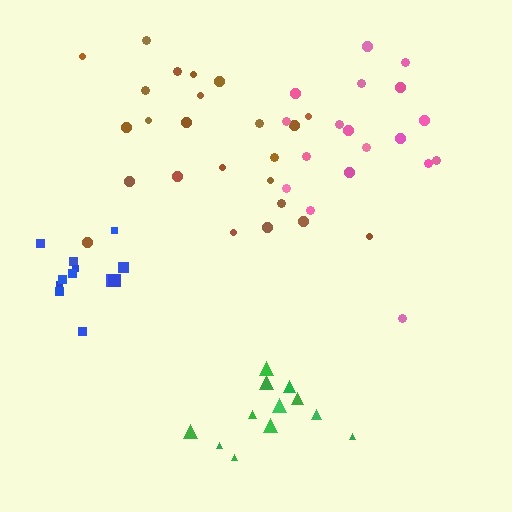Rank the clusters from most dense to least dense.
blue, green, brown, pink.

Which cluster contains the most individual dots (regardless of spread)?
Brown (24).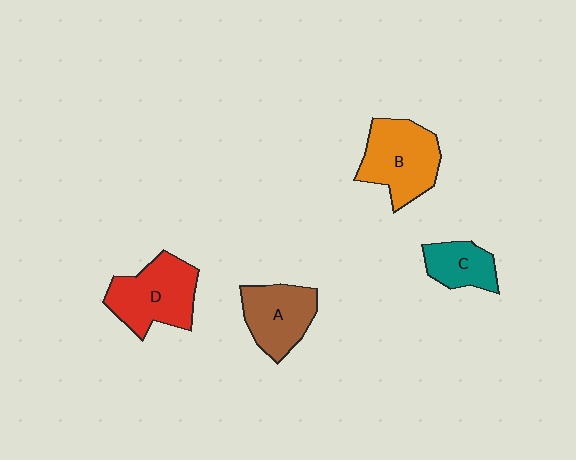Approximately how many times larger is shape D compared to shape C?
Approximately 1.8 times.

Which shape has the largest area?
Shape B (orange).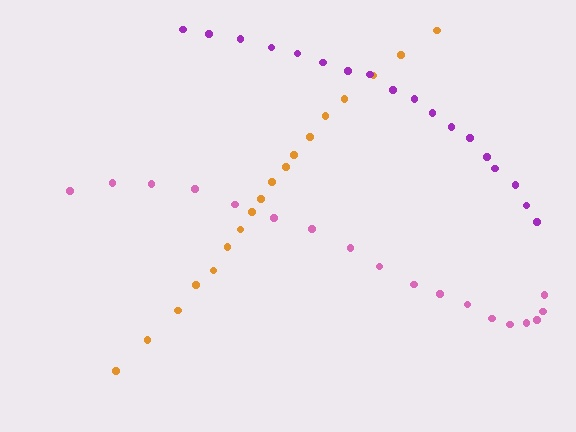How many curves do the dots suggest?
There are 3 distinct paths.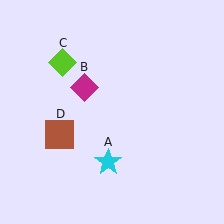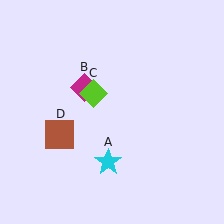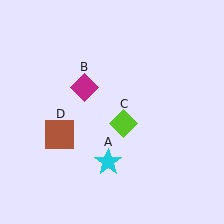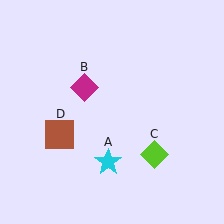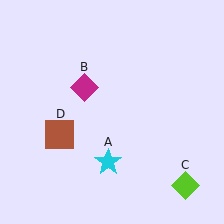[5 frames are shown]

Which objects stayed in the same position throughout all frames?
Cyan star (object A) and magenta diamond (object B) and brown square (object D) remained stationary.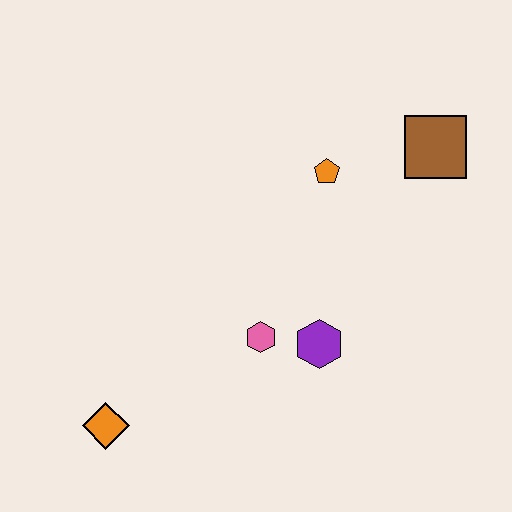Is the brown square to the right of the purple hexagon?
Yes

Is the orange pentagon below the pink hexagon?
No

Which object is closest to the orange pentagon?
The brown square is closest to the orange pentagon.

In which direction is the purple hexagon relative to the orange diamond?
The purple hexagon is to the right of the orange diamond.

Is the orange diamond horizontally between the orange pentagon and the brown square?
No